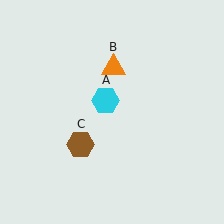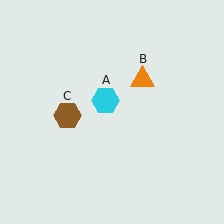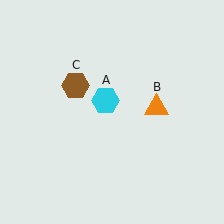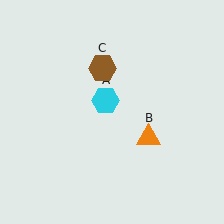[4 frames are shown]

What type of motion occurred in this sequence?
The orange triangle (object B), brown hexagon (object C) rotated clockwise around the center of the scene.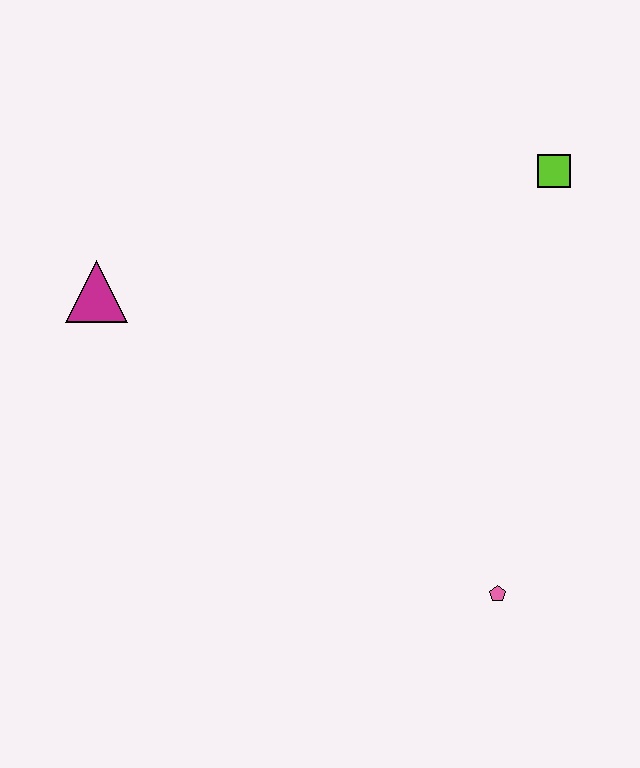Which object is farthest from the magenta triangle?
The pink pentagon is farthest from the magenta triangle.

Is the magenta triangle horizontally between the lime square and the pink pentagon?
No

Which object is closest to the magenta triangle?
The lime square is closest to the magenta triangle.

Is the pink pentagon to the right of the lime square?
No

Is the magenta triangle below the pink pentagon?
No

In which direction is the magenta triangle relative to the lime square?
The magenta triangle is to the left of the lime square.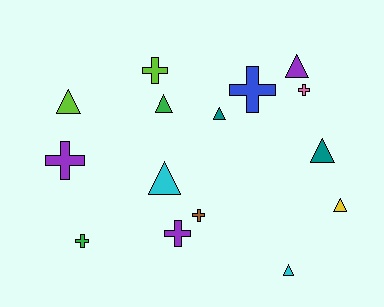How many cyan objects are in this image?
There are 2 cyan objects.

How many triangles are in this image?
There are 8 triangles.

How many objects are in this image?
There are 15 objects.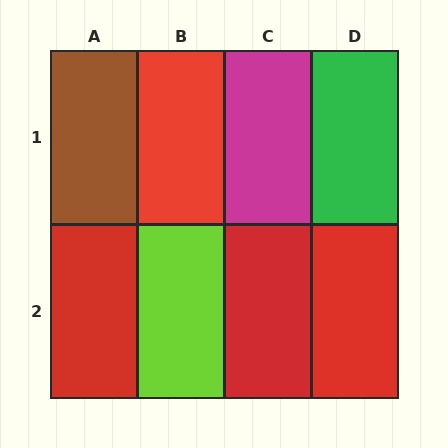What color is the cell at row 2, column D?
Red.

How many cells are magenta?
1 cell is magenta.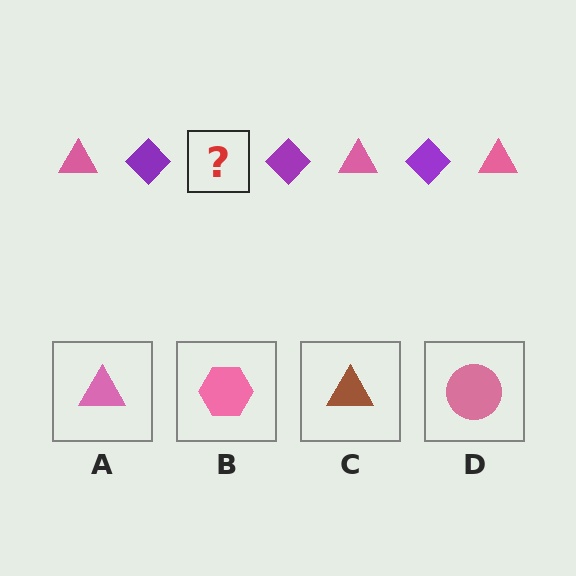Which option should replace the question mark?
Option A.